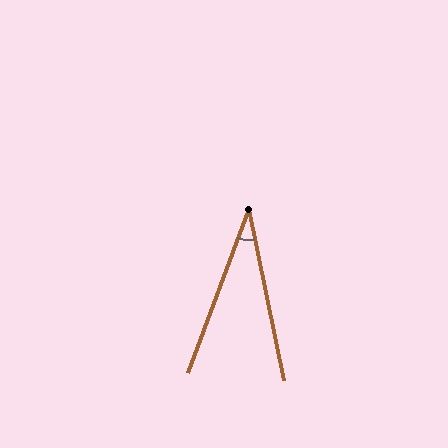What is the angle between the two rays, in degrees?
Approximately 32 degrees.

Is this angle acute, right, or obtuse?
It is acute.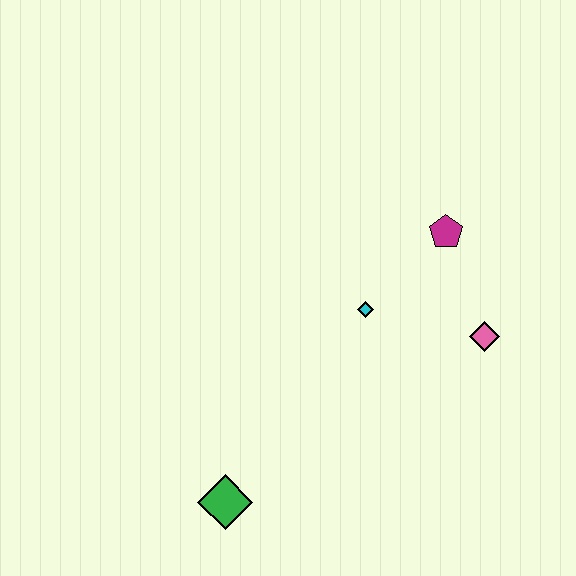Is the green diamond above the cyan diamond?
No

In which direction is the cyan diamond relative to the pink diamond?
The cyan diamond is to the left of the pink diamond.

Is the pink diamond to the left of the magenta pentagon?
No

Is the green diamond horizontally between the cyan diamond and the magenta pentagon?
No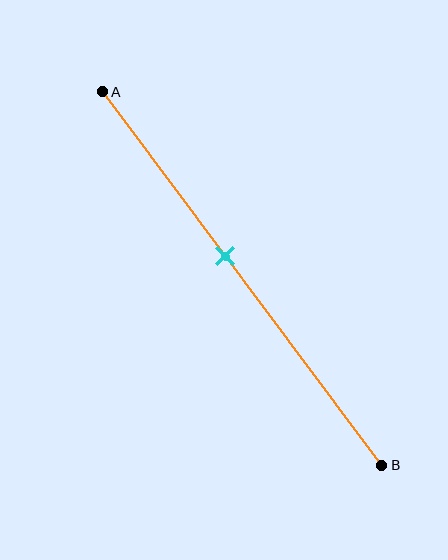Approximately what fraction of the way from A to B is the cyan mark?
The cyan mark is approximately 45% of the way from A to B.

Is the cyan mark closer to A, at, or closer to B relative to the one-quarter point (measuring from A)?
The cyan mark is closer to point B than the one-quarter point of segment AB.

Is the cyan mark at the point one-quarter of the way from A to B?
No, the mark is at about 45% from A, not at the 25% one-quarter point.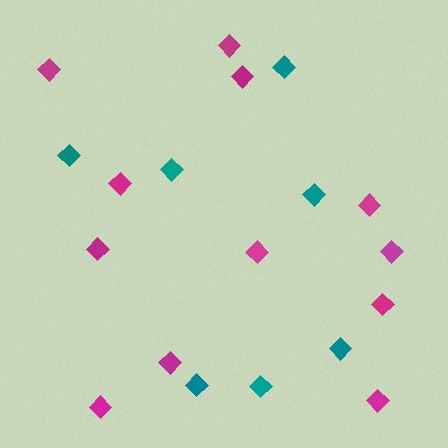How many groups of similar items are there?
There are 2 groups: one group of teal diamonds (7) and one group of magenta diamonds (12).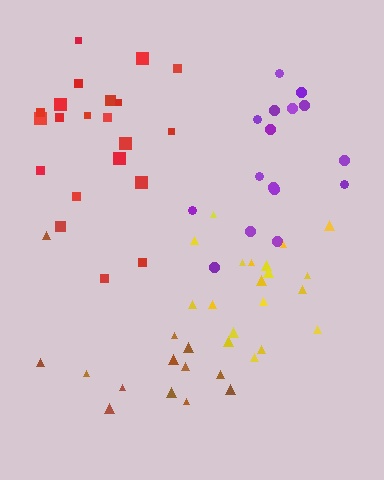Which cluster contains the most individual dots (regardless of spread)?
Red (21).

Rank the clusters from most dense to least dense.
yellow, red, brown, purple.